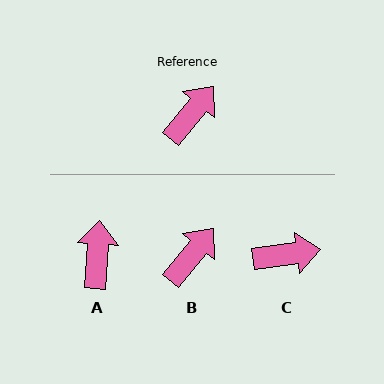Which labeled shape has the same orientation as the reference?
B.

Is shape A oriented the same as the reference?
No, it is off by about 36 degrees.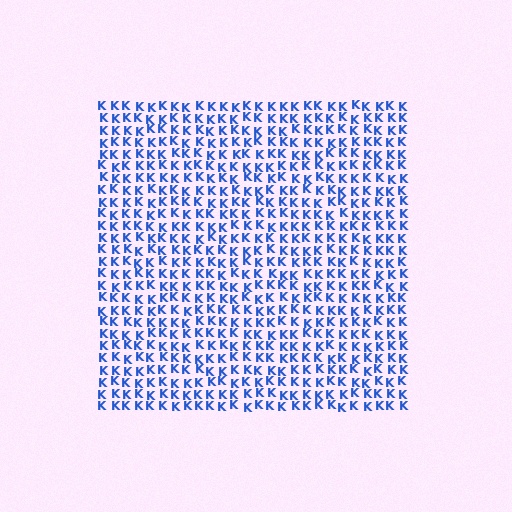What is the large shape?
The large shape is a square.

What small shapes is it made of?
It is made of small letter K's.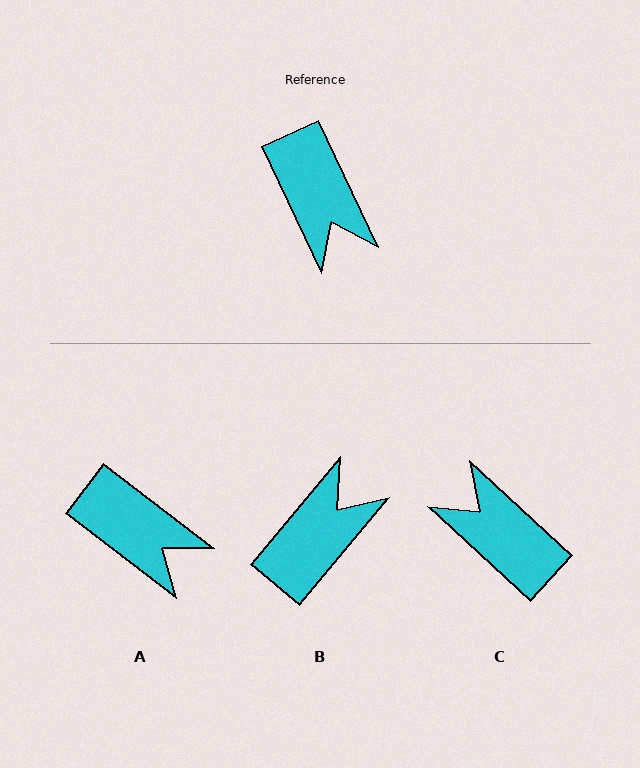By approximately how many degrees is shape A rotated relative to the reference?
Approximately 27 degrees counter-clockwise.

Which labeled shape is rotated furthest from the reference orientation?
C, about 158 degrees away.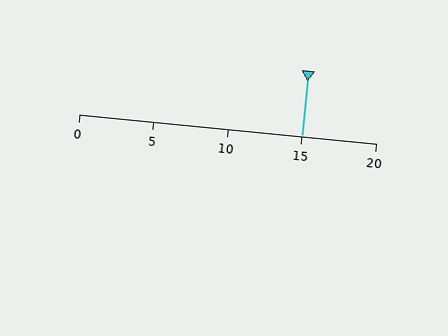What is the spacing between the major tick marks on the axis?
The major ticks are spaced 5 apart.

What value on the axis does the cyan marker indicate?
The marker indicates approximately 15.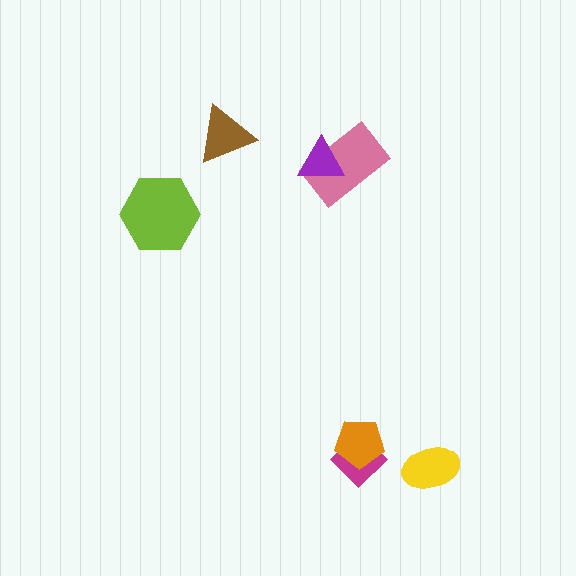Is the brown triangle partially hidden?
No, no other shape covers it.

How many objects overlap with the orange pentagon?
1 object overlaps with the orange pentagon.